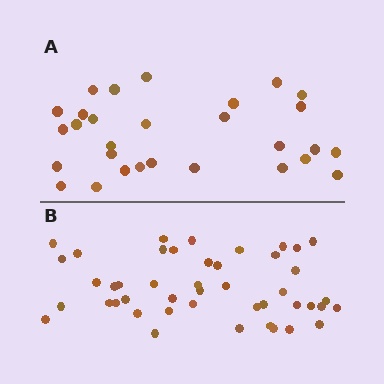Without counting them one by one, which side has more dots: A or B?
Region B (the bottom region) has more dots.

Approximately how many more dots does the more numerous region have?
Region B has approximately 15 more dots than region A.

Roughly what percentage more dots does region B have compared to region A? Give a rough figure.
About 55% more.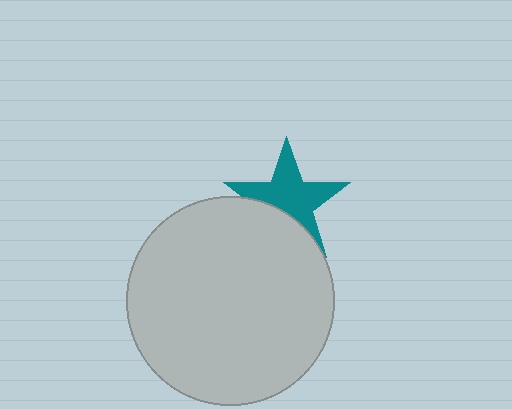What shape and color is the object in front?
The object in front is a light gray circle.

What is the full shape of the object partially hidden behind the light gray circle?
The partially hidden object is a teal star.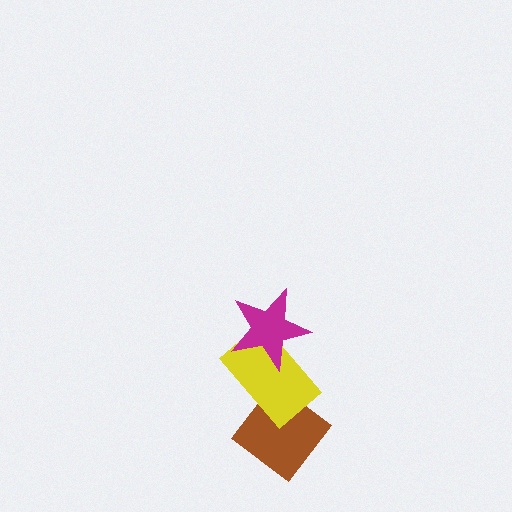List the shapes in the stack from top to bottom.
From top to bottom: the magenta star, the yellow rectangle, the brown diamond.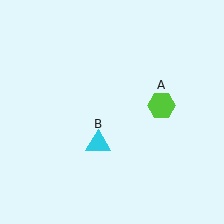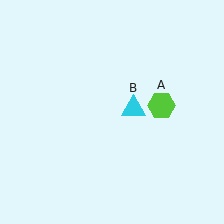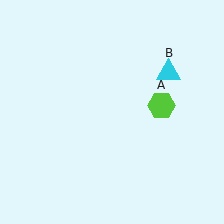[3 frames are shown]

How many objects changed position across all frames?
1 object changed position: cyan triangle (object B).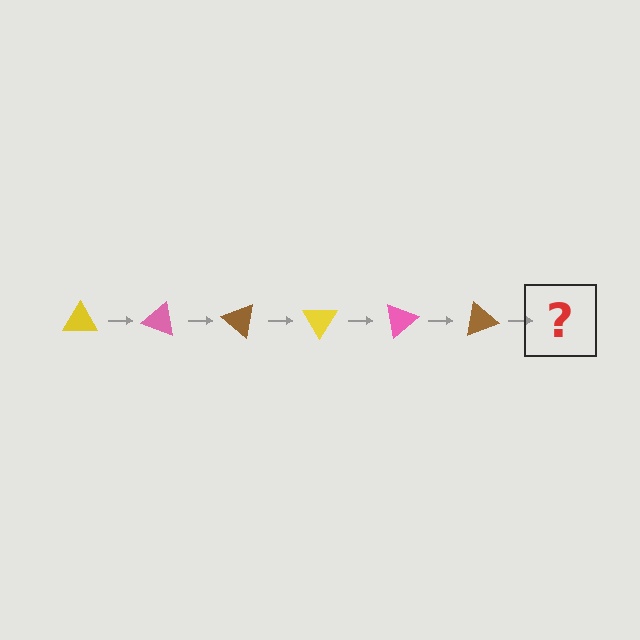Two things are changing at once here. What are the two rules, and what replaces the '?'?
The two rules are that it rotates 20 degrees each step and the color cycles through yellow, pink, and brown. The '?' should be a yellow triangle, rotated 120 degrees from the start.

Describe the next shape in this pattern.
It should be a yellow triangle, rotated 120 degrees from the start.